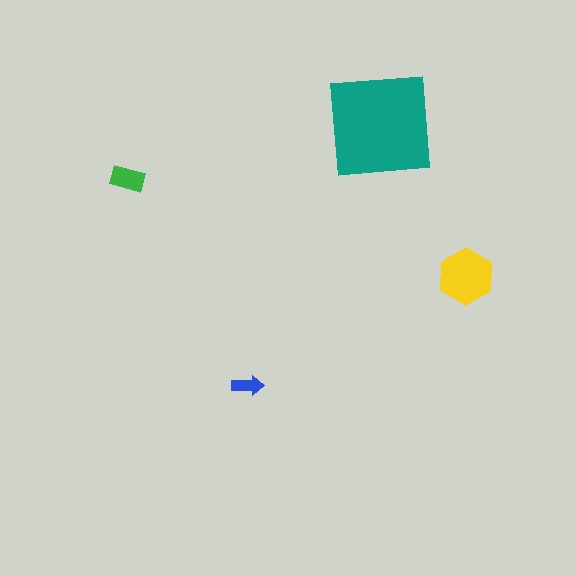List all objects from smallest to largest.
The blue arrow, the green rectangle, the yellow hexagon, the teal square.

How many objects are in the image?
There are 4 objects in the image.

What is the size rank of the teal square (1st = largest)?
1st.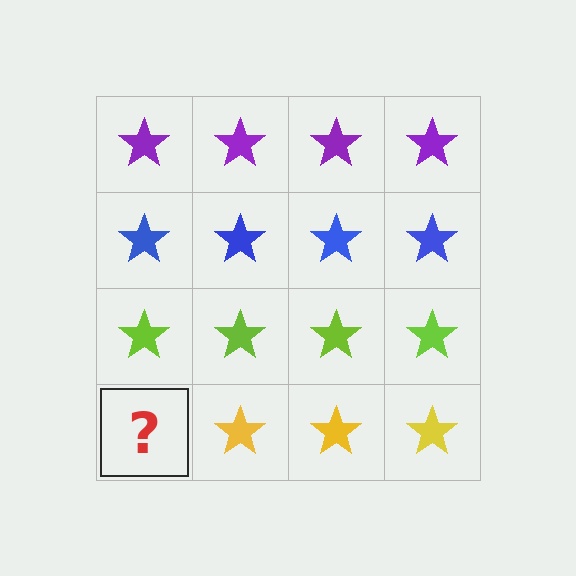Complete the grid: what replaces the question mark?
The question mark should be replaced with a yellow star.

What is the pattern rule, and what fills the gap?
The rule is that each row has a consistent color. The gap should be filled with a yellow star.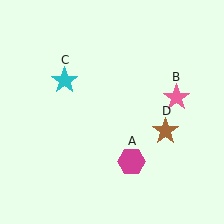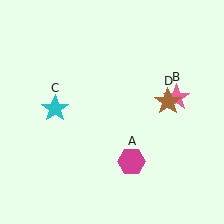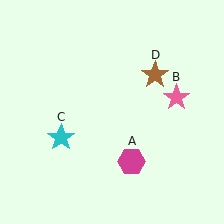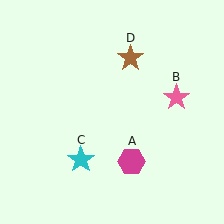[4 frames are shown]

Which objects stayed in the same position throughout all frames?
Magenta hexagon (object A) and pink star (object B) remained stationary.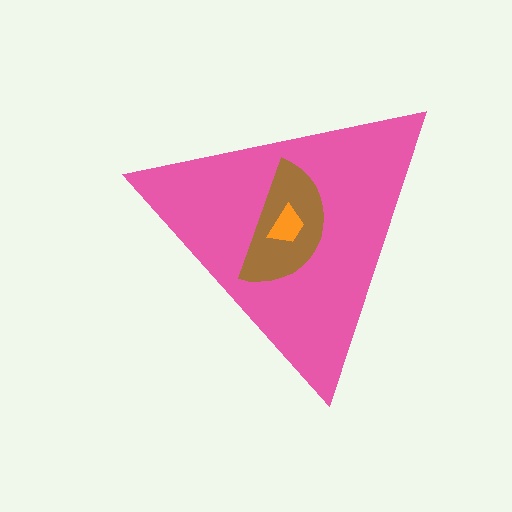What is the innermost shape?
The orange trapezoid.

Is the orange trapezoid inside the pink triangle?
Yes.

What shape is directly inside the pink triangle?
The brown semicircle.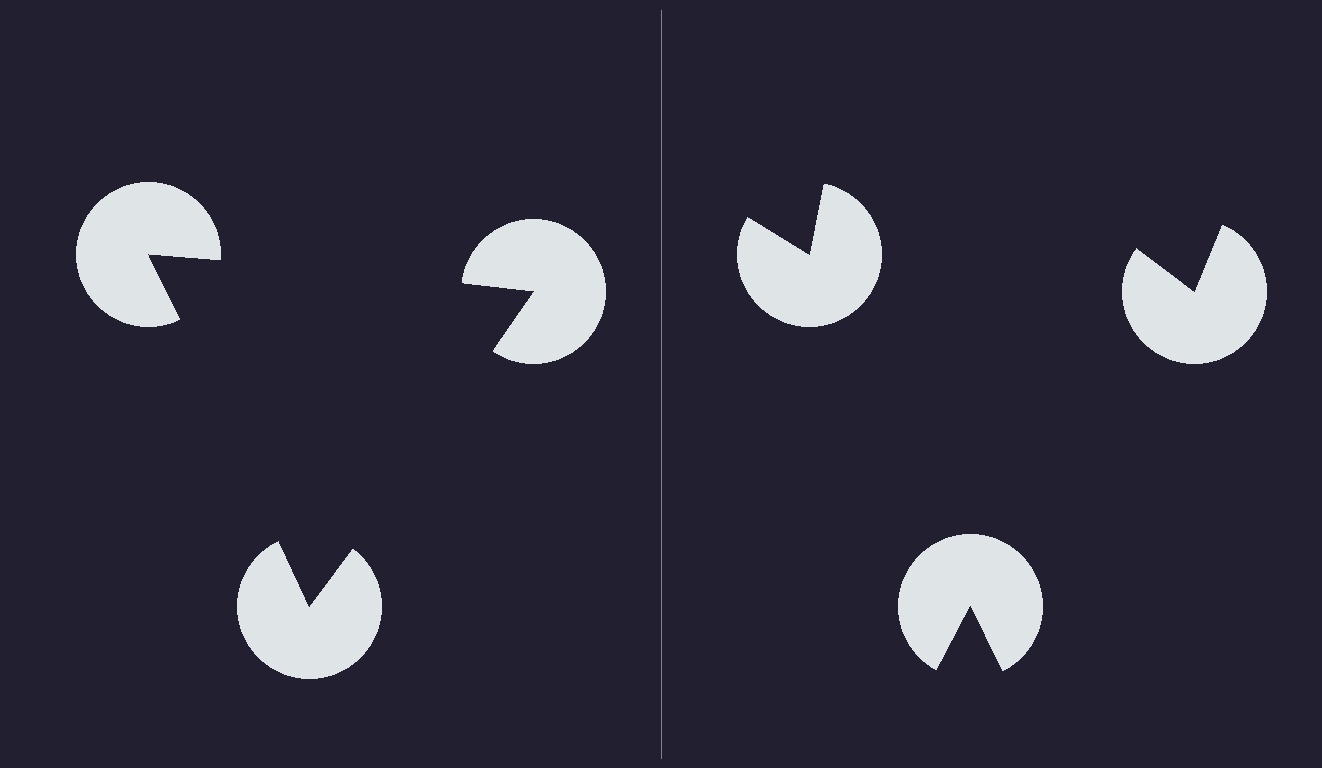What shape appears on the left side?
An illusory triangle.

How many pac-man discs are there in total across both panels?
6 — 3 on each side.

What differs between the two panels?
The pac-man discs are positioned identically on both sides; only the wedge orientations differ. On the left they align to a triangle; on the right they are misaligned.